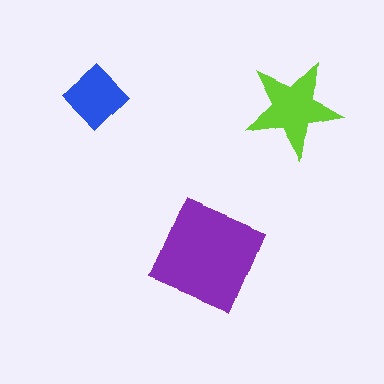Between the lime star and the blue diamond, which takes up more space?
The lime star.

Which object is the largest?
The purple square.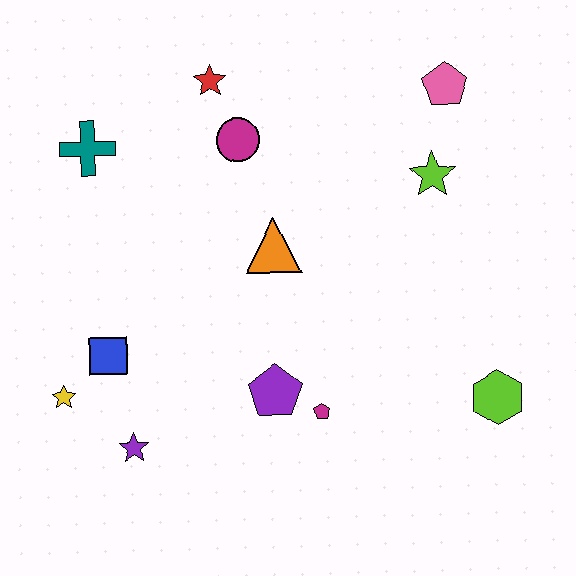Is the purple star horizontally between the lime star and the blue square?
Yes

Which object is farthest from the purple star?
The pink pentagon is farthest from the purple star.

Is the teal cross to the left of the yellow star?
No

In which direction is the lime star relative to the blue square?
The lime star is to the right of the blue square.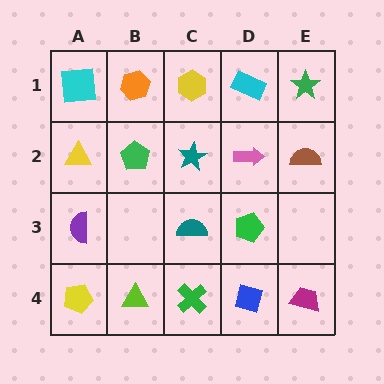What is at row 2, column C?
A teal star.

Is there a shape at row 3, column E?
No, that cell is empty.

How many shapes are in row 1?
5 shapes.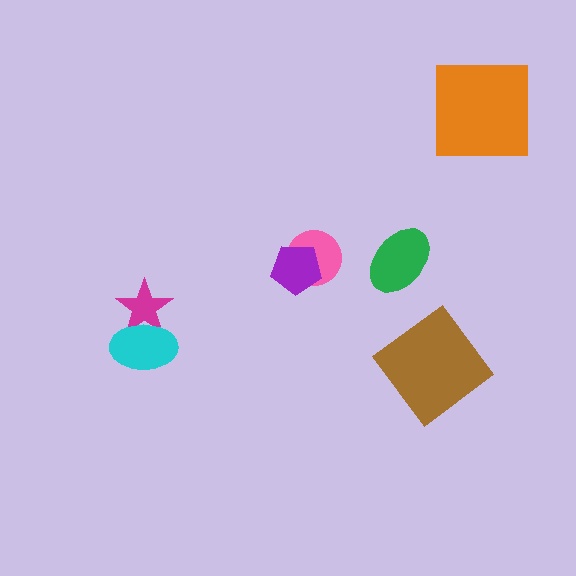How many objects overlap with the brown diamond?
0 objects overlap with the brown diamond.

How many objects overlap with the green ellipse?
0 objects overlap with the green ellipse.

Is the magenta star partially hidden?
Yes, it is partially covered by another shape.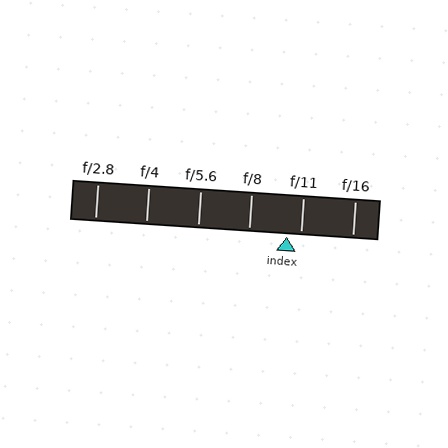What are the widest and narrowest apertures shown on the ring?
The widest aperture shown is f/2.8 and the narrowest is f/16.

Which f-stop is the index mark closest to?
The index mark is closest to f/11.